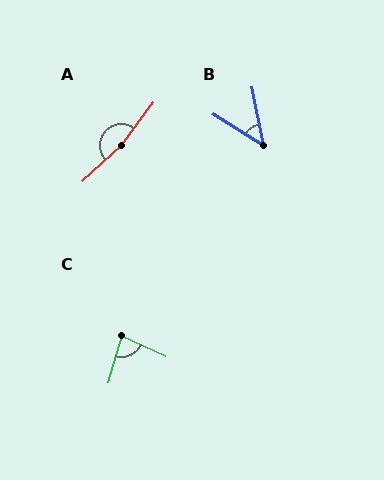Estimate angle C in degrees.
Approximately 82 degrees.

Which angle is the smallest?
B, at approximately 47 degrees.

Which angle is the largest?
A, at approximately 169 degrees.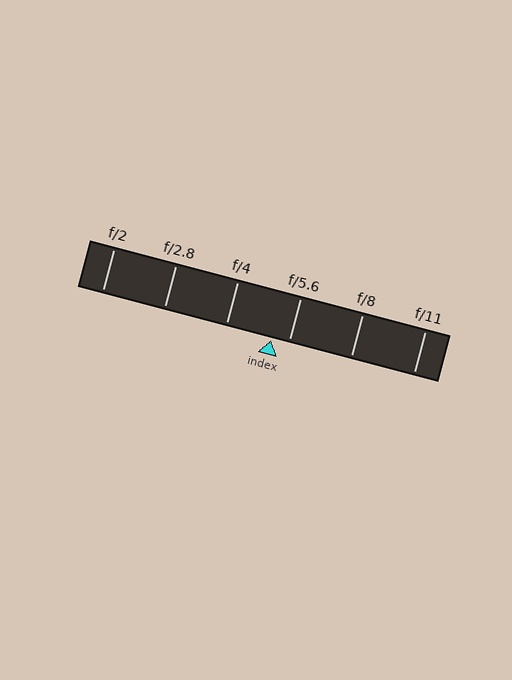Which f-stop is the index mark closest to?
The index mark is closest to f/5.6.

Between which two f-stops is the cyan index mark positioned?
The index mark is between f/4 and f/5.6.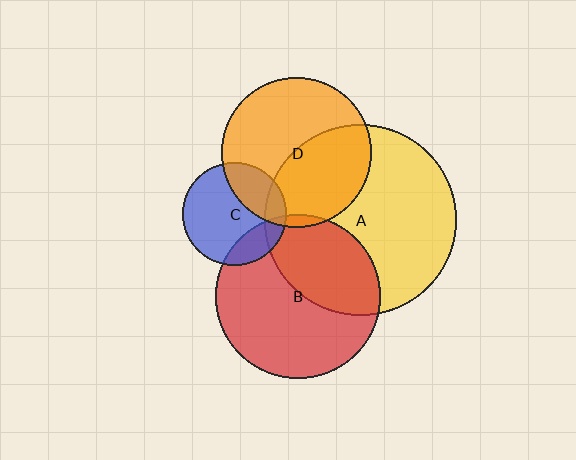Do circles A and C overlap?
Yes.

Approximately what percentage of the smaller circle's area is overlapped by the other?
Approximately 10%.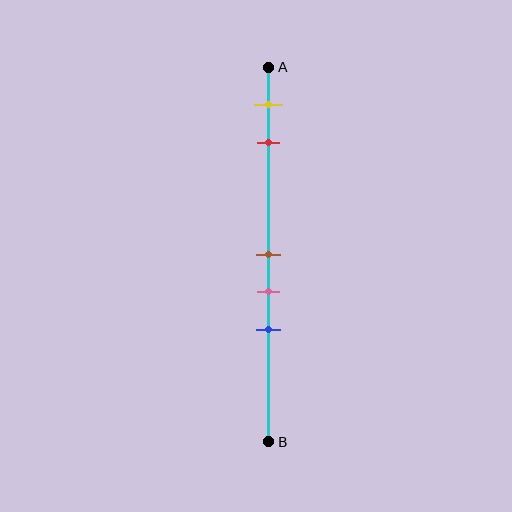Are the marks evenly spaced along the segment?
No, the marks are not evenly spaced.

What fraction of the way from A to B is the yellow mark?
The yellow mark is approximately 10% (0.1) of the way from A to B.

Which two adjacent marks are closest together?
The brown and pink marks are the closest adjacent pair.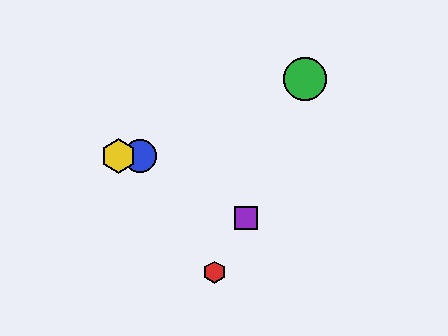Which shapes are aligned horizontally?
The blue circle, the yellow hexagon are aligned horizontally.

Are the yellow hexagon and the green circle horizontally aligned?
No, the yellow hexagon is at y≈156 and the green circle is at y≈79.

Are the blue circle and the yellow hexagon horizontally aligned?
Yes, both are at y≈156.